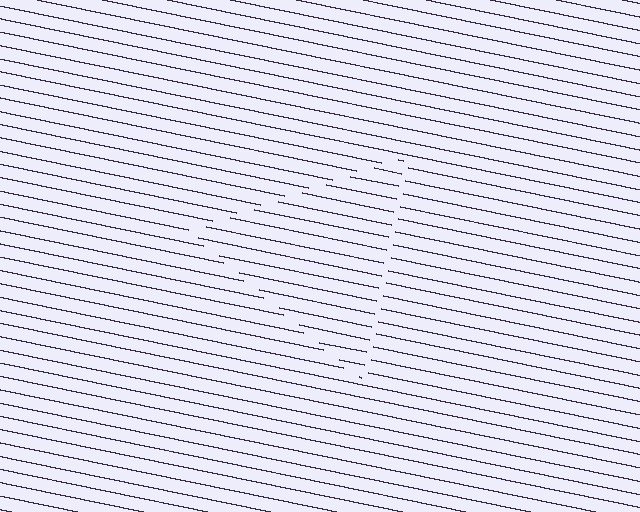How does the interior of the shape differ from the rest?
The interior of the shape contains the same grating, shifted by half a period — the contour is defined by the phase discontinuity where line-ends from the inner and outer gratings abut.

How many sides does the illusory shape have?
3 sides — the line-ends trace a triangle.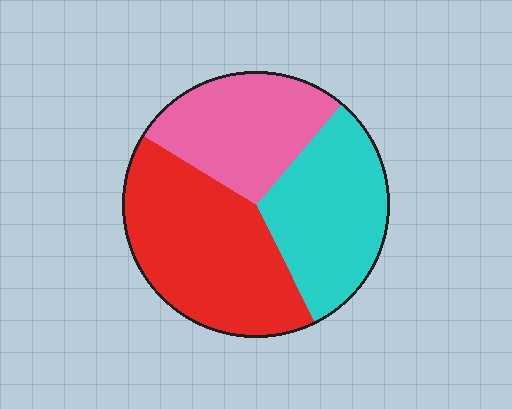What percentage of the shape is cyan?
Cyan covers 31% of the shape.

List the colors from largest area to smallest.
From largest to smallest: red, cyan, pink.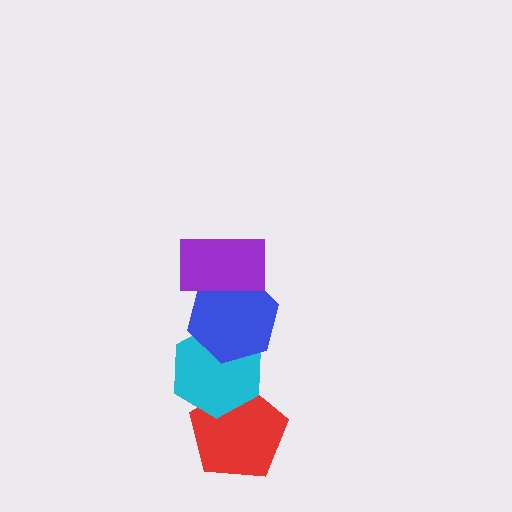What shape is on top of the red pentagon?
The cyan hexagon is on top of the red pentagon.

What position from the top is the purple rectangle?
The purple rectangle is 1st from the top.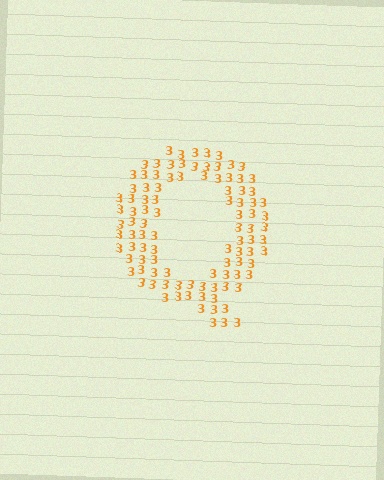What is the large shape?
The large shape is the letter Q.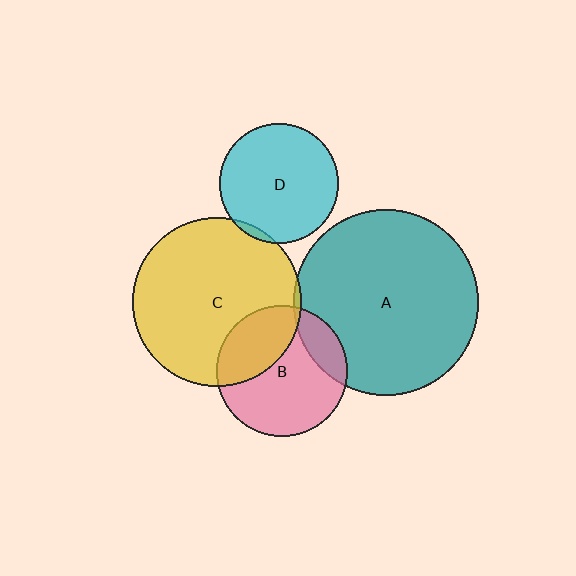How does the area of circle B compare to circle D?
Approximately 1.2 times.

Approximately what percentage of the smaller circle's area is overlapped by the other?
Approximately 15%.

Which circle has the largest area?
Circle A (teal).